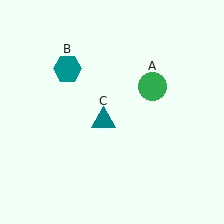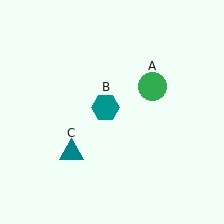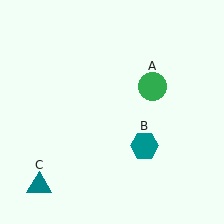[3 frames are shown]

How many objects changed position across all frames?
2 objects changed position: teal hexagon (object B), teal triangle (object C).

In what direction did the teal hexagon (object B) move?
The teal hexagon (object B) moved down and to the right.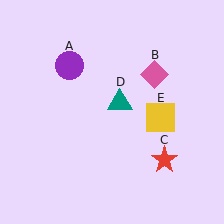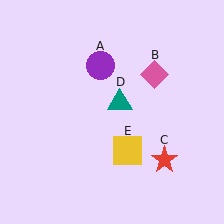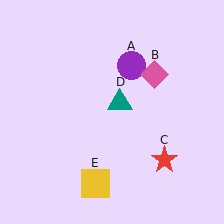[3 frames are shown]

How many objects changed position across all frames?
2 objects changed position: purple circle (object A), yellow square (object E).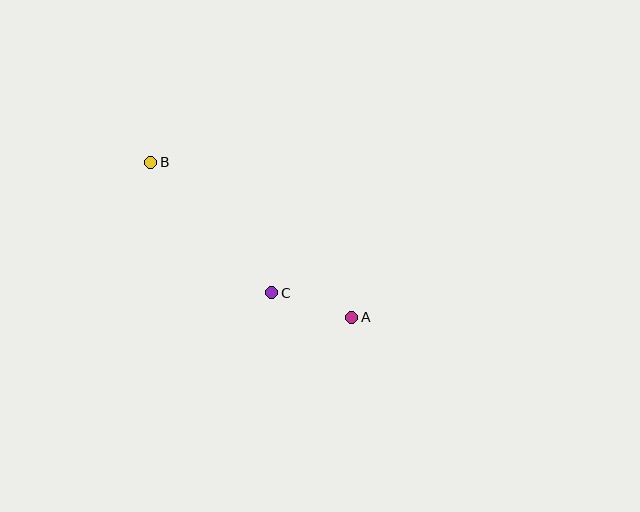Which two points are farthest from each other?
Points A and B are farthest from each other.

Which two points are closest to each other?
Points A and C are closest to each other.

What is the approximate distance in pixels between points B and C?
The distance between B and C is approximately 178 pixels.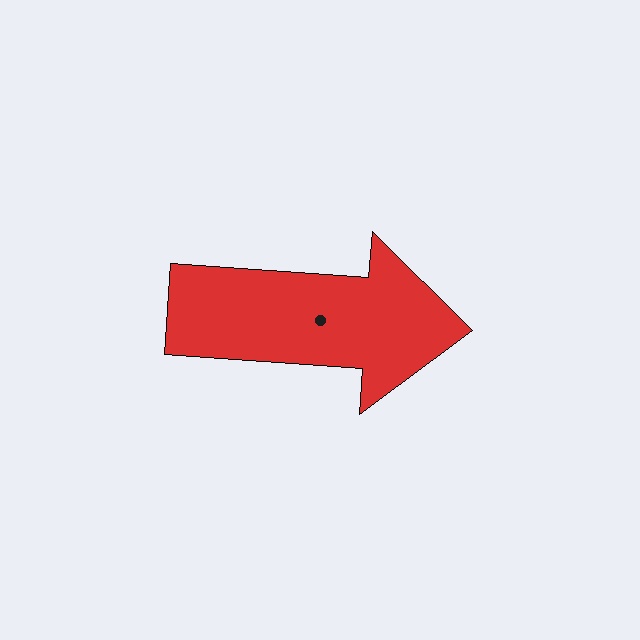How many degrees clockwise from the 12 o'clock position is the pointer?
Approximately 94 degrees.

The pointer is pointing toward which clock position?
Roughly 3 o'clock.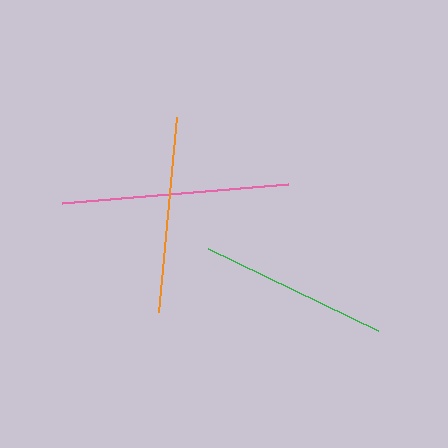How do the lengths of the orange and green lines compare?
The orange and green lines are approximately the same length.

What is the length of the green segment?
The green segment is approximately 189 pixels long.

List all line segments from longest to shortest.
From longest to shortest: pink, orange, green.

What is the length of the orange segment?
The orange segment is approximately 196 pixels long.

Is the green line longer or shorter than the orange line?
The orange line is longer than the green line.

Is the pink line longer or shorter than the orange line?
The pink line is longer than the orange line.